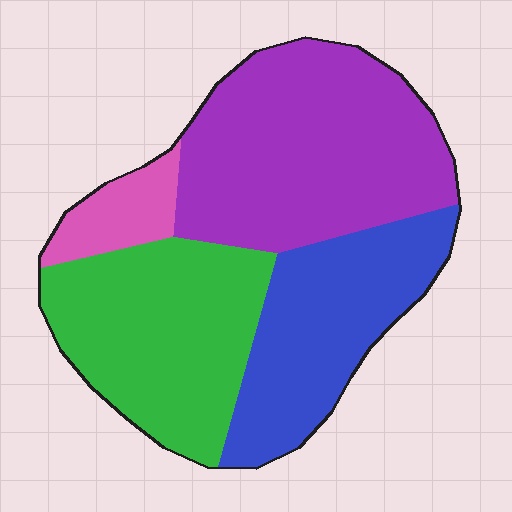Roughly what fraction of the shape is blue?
Blue covers 25% of the shape.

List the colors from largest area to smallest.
From largest to smallest: purple, green, blue, pink.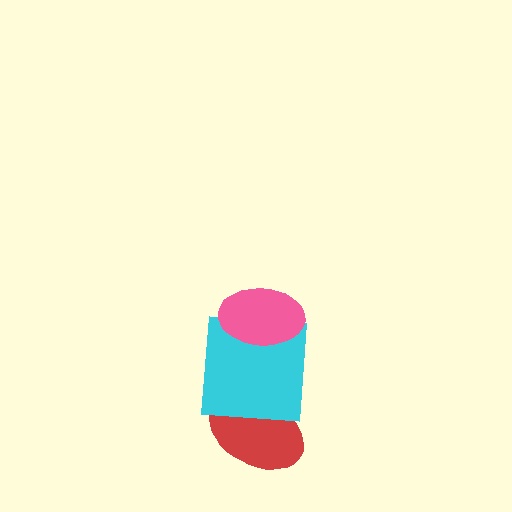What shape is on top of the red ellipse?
The cyan square is on top of the red ellipse.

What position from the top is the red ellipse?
The red ellipse is 3rd from the top.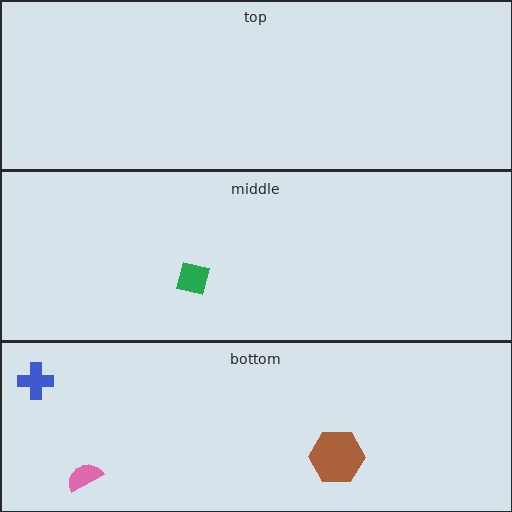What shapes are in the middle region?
The green square.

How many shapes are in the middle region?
1.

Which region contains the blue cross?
The bottom region.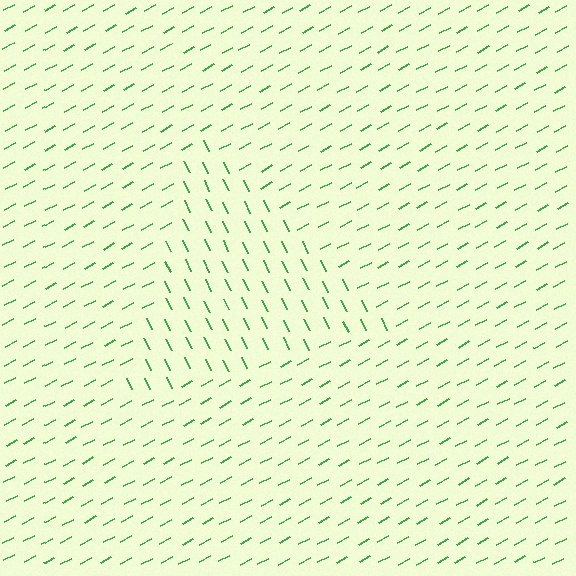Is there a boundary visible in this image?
Yes, there is a texture boundary formed by a change in line orientation.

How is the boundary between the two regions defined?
The boundary is defined purely by a change in line orientation (approximately 88 degrees difference). All lines are the same color and thickness.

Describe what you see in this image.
The image is filled with small green line segments. A triangle region in the image has lines oriented differently from the surrounding lines, creating a visible texture boundary.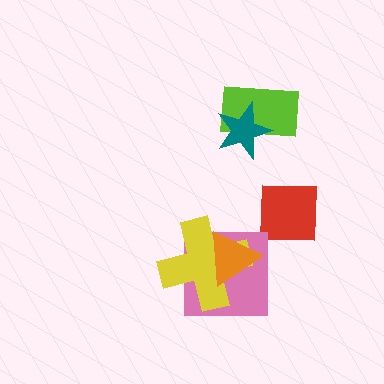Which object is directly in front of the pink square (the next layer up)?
The yellow cross is directly in front of the pink square.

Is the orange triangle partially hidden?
No, no other shape covers it.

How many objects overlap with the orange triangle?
2 objects overlap with the orange triangle.